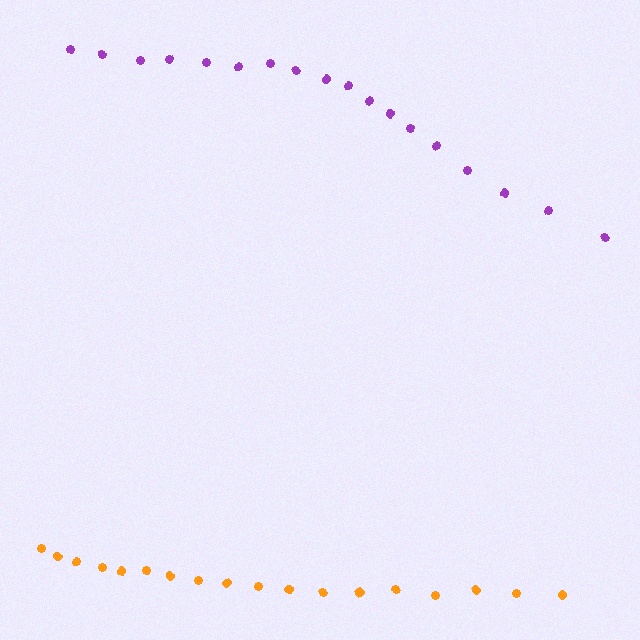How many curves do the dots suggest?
There are 2 distinct paths.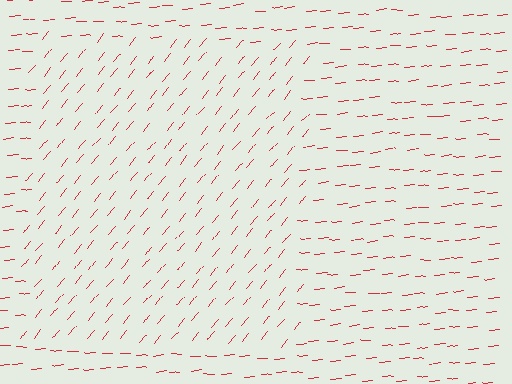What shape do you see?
I see a rectangle.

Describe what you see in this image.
The image is filled with small red line segments. A rectangle region in the image has lines oriented differently from the surrounding lines, creating a visible texture boundary.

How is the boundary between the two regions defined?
The boundary is defined purely by a change in line orientation (approximately 45 degrees difference). All lines are the same color and thickness.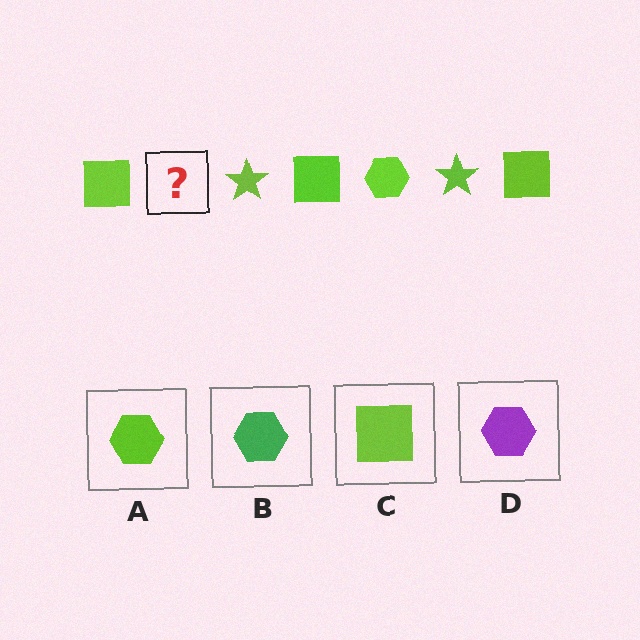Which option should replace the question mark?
Option A.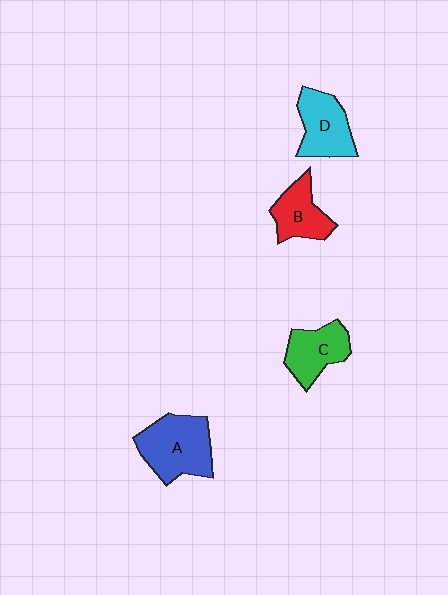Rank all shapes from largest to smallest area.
From largest to smallest: A (blue), D (cyan), C (green), B (red).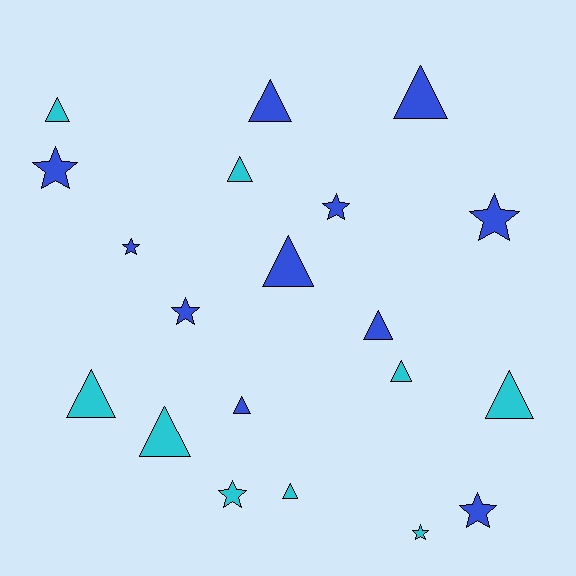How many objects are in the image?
There are 20 objects.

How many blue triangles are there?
There are 5 blue triangles.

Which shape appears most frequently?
Triangle, with 12 objects.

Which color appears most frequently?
Blue, with 11 objects.